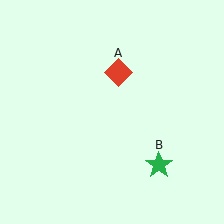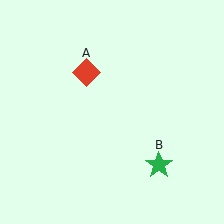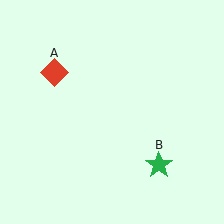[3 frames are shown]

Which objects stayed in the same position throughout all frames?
Green star (object B) remained stationary.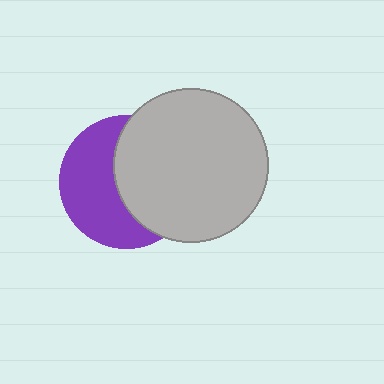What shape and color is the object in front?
The object in front is a light gray circle.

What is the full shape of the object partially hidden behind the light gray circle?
The partially hidden object is a purple circle.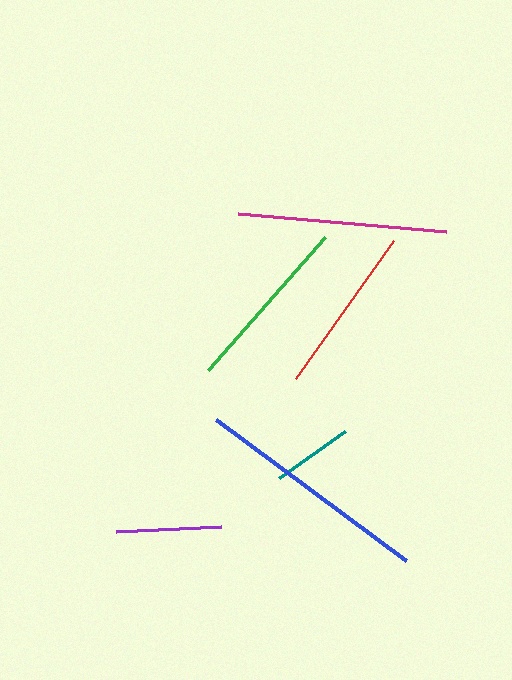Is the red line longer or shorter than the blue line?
The blue line is longer than the red line.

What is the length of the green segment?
The green segment is approximately 177 pixels long.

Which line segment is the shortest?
The teal line is the shortest at approximately 80 pixels.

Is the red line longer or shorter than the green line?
The green line is longer than the red line.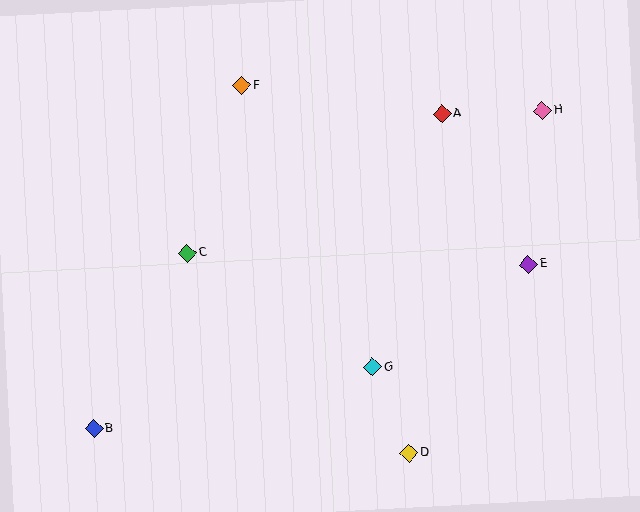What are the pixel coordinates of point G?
Point G is at (373, 367).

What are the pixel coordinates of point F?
Point F is at (242, 85).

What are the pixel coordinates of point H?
Point H is at (542, 110).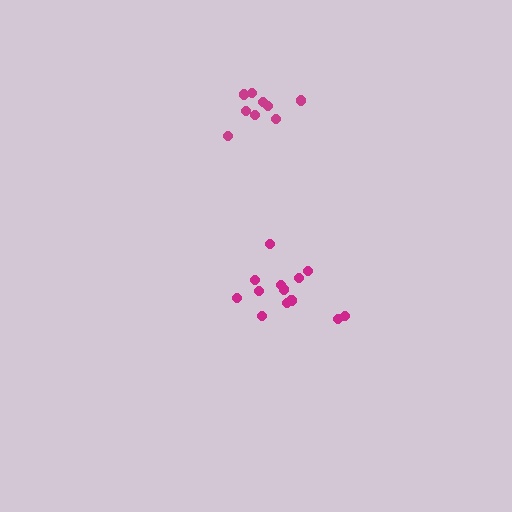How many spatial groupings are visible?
There are 2 spatial groupings.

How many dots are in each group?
Group 1: 13 dots, Group 2: 9 dots (22 total).